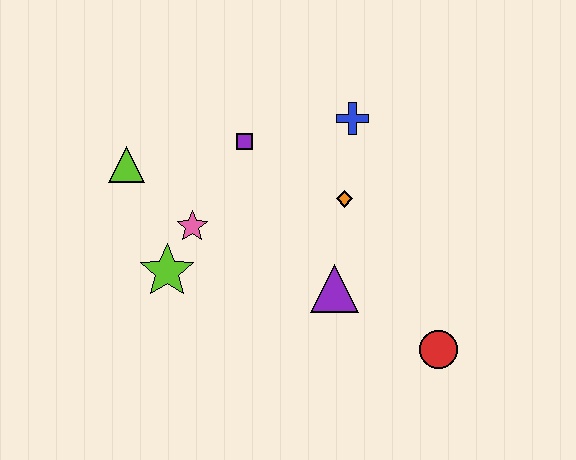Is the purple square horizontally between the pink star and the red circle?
Yes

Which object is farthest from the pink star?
The red circle is farthest from the pink star.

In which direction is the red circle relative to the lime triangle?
The red circle is to the right of the lime triangle.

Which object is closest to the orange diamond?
The blue cross is closest to the orange diamond.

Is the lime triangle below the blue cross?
Yes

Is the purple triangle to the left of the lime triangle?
No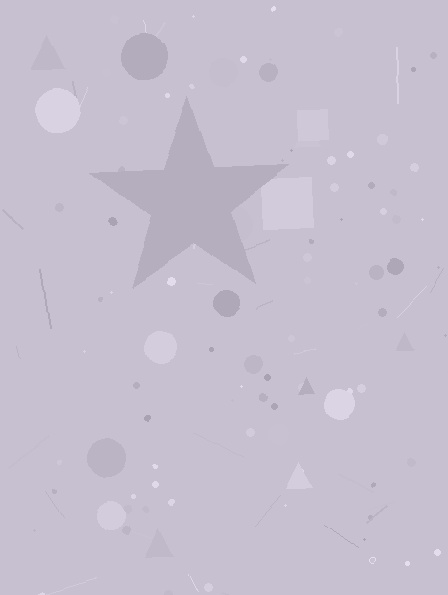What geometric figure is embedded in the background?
A star is embedded in the background.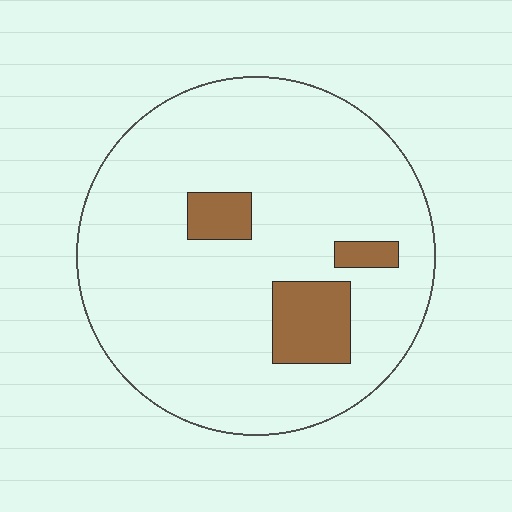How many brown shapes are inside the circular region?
3.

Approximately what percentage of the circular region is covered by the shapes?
Approximately 10%.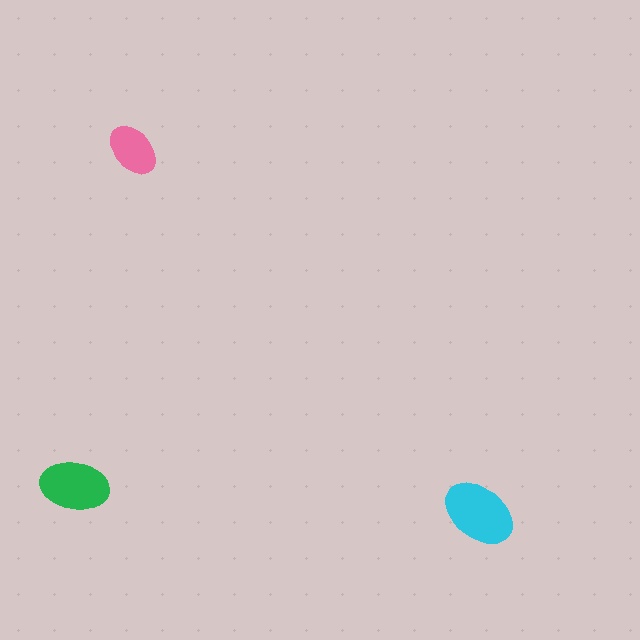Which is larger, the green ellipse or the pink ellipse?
The green one.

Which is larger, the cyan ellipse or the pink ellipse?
The cyan one.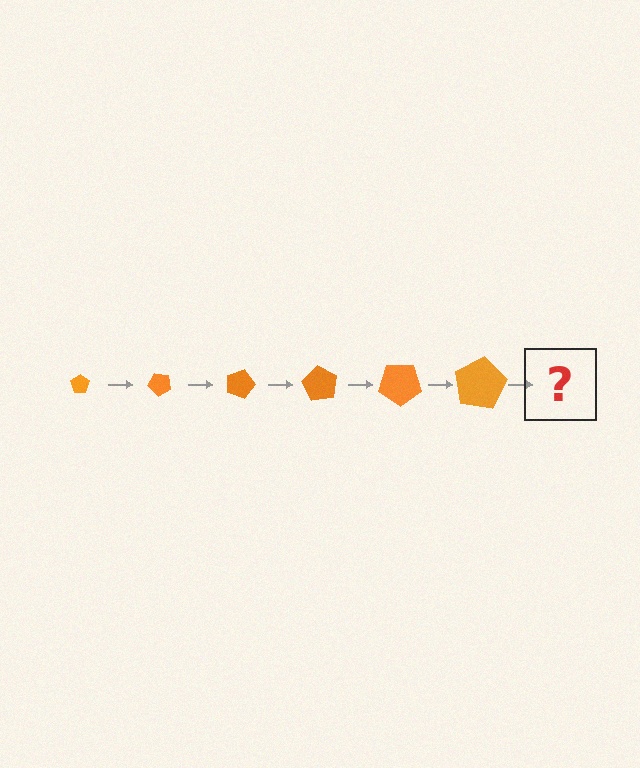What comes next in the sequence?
The next element should be a pentagon, larger than the previous one and rotated 270 degrees from the start.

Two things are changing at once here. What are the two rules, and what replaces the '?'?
The two rules are that the pentagon grows larger each step and it rotates 45 degrees each step. The '?' should be a pentagon, larger than the previous one and rotated 270 degrees from the start.